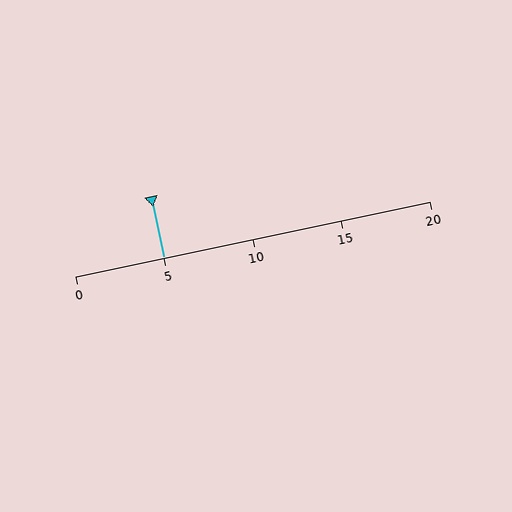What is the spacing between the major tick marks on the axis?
The major ticks are spaced 5 apart.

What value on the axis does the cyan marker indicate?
The marker indicates approximately 5.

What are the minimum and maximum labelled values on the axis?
The axis runs from 0 to 20.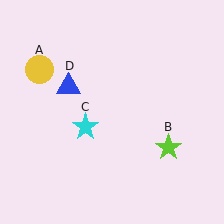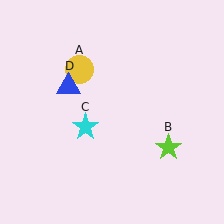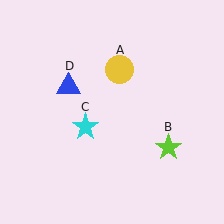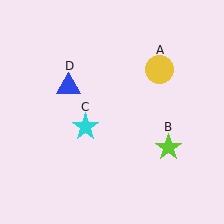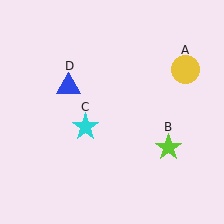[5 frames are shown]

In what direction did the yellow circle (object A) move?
The yellow circle (object A) moved right.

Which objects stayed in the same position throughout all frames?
Lime star (object B) and cyan star (object C) and blue triangle (object D) remained stationary.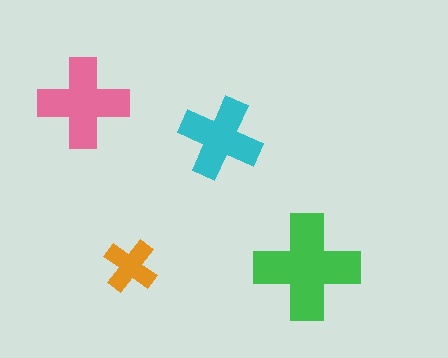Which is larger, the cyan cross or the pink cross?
The pink one.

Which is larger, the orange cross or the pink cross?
The pink one.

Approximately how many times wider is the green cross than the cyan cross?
About 1.5 times wider.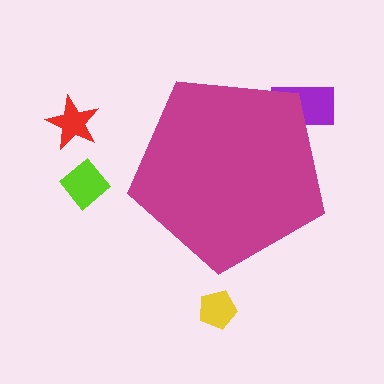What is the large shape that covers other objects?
A magenta pentagon.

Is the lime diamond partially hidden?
No, the lime diamond is fully visible.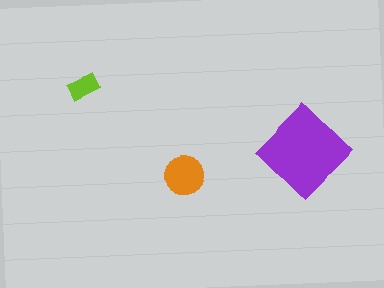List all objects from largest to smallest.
The purple diamond, the orange circle, the lime rectangle.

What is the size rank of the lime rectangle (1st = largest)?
3rd.